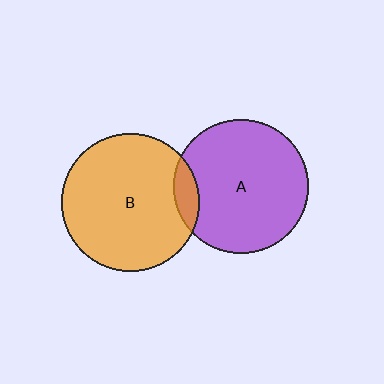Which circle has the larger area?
Circle B (orange).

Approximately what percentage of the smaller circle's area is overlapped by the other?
Approximately 10%.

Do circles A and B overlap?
Yes.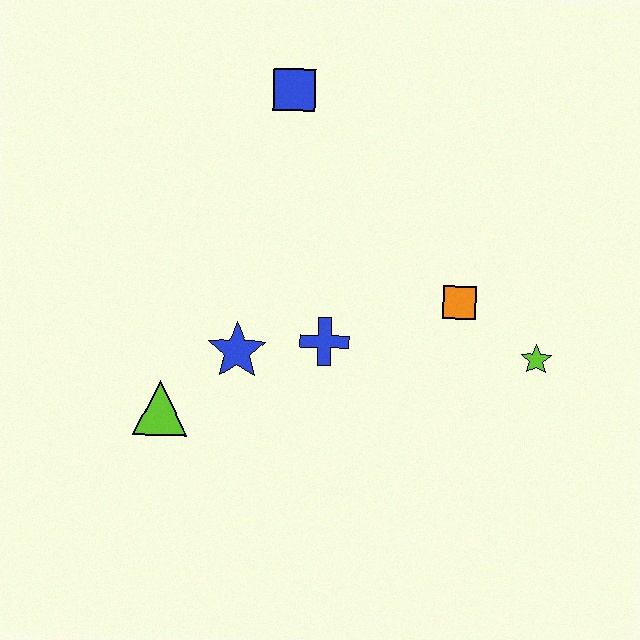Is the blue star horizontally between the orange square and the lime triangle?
Yes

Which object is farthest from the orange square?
The lime triangle is farthest from the orange square.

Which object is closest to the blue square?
The blue cross is closest to the blue square.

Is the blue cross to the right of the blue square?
Yes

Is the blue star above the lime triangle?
Yes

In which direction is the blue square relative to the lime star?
The blue square is above the lime star.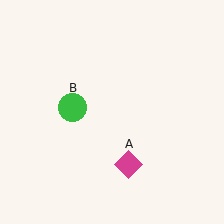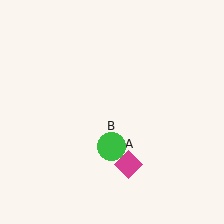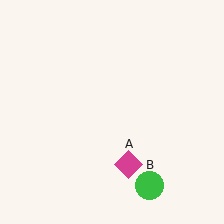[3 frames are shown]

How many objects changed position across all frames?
1 object changed position: green circle (object B).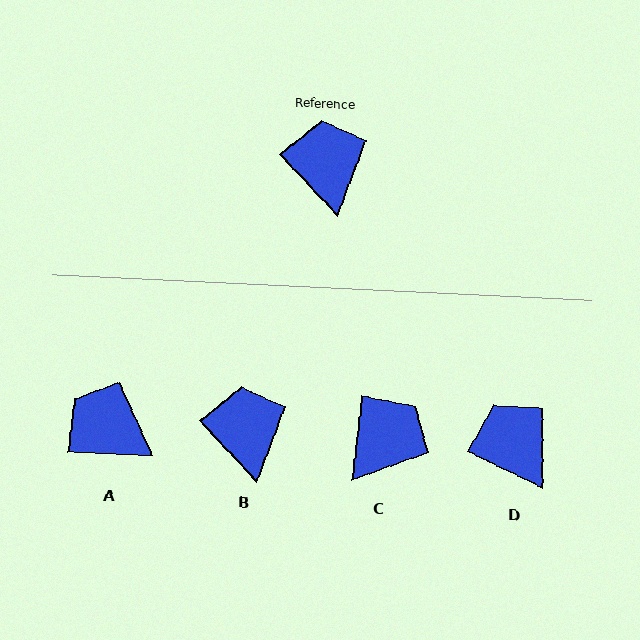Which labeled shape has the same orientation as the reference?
B.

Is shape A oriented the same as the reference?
No, it is off by about 45 degrees.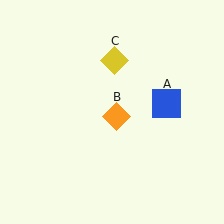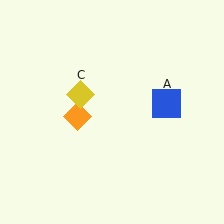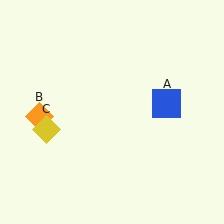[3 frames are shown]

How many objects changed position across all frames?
2 objects changed position: orange diamond (object B), yellow diamond (object C).